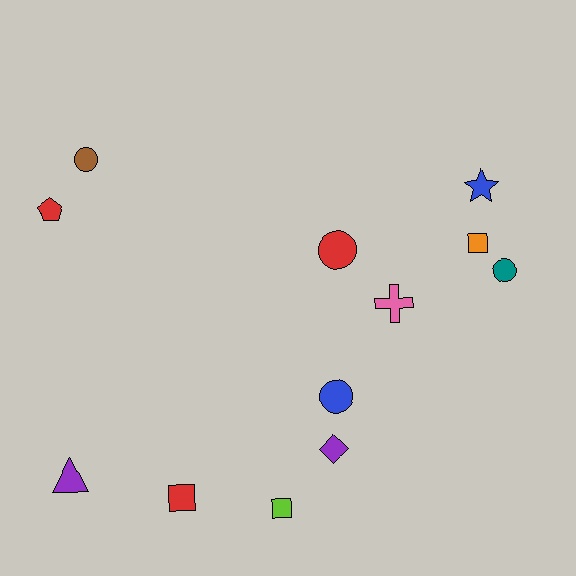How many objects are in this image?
There are 12 objects.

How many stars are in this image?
There is 1 star.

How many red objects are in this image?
There are 3 red objects.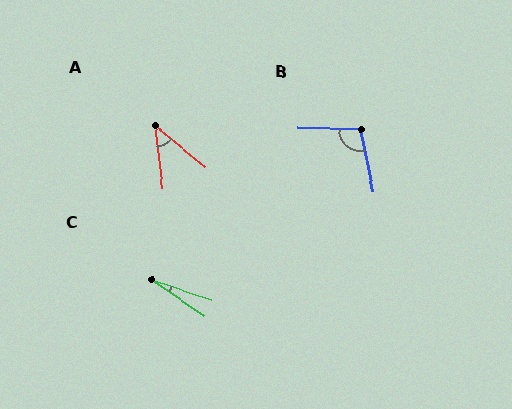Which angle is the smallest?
C, at approximately 16 degrees.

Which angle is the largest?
B, at approximately 103 degrees.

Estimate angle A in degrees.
Approximately 44 degrees.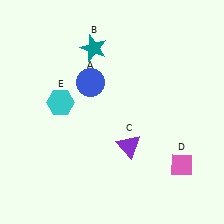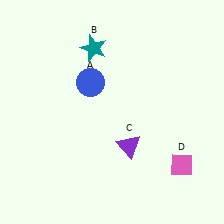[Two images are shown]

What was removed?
The cyan hexagon (E) was removed in Image 2.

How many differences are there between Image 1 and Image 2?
There is 1 difference between the two images.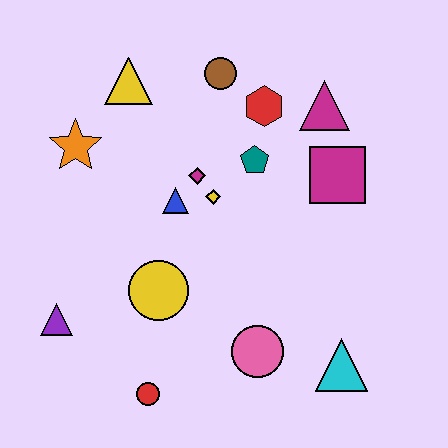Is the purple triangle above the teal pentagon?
No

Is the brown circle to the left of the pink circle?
Yes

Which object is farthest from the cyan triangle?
The yellow triangle is farthest from the cyan triangle.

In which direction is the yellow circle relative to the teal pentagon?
The yellow circle is below the teal pentagon.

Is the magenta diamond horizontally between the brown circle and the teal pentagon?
No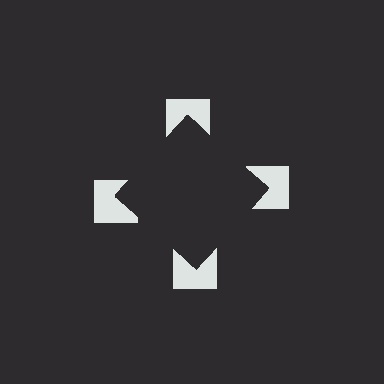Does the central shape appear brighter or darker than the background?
It typically appears slightly darker than the background, even though no actual brightness change is drawn.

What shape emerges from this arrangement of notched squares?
An illusory square — its edges are inferred from the aligned wedge cuts in the notched squares, not physically drawn.